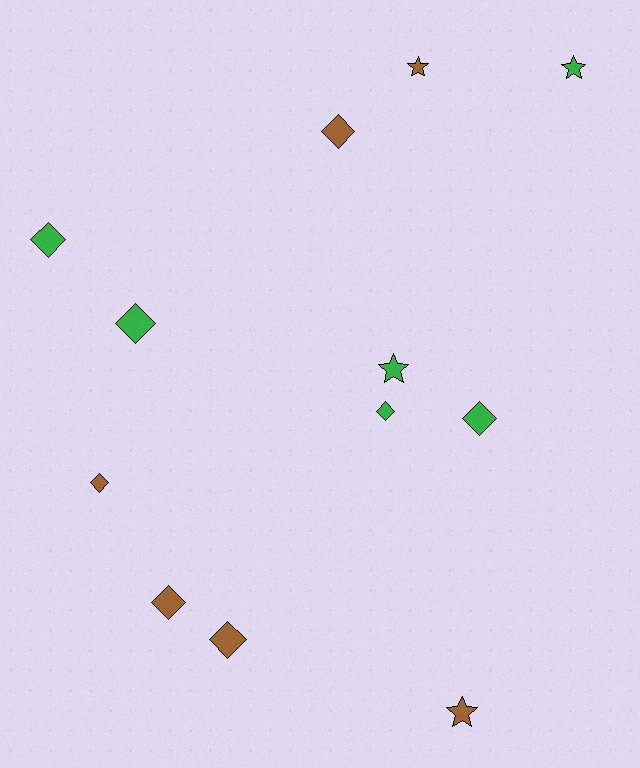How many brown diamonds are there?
There are 4 brown diamonds.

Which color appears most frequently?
Green, with 6 objects.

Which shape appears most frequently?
Diamond, with 8 objects.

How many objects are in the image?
There are 12 objects.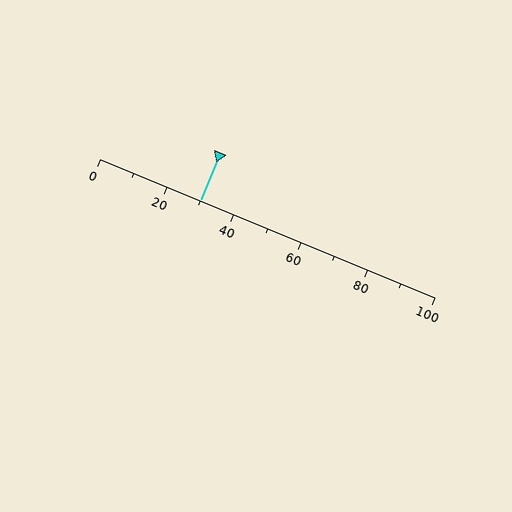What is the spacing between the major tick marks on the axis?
The major ticks are spaced 20 apart.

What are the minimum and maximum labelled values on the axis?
The axis runs from 0 to 100.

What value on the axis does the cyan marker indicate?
The marker indicates approximately 30.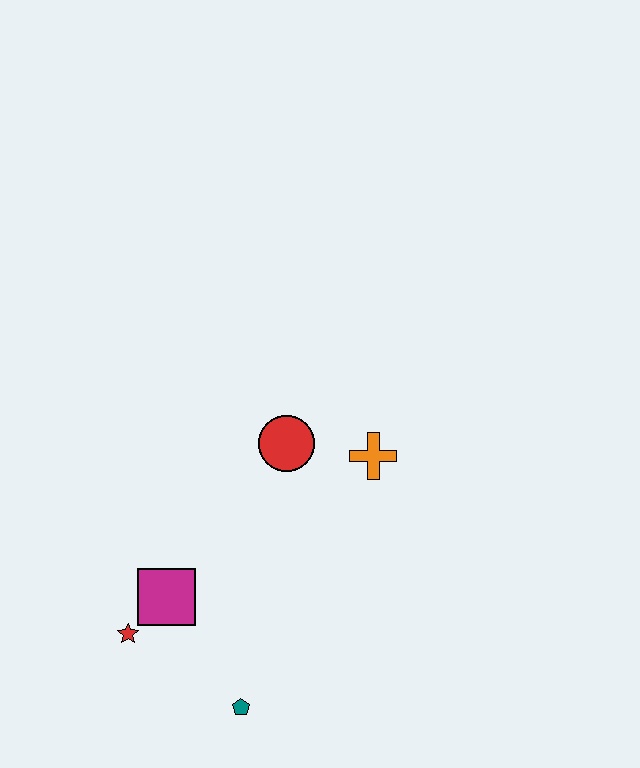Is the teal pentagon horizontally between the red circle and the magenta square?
Yes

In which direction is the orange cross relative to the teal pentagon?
The orange cross is above the teal pentagon.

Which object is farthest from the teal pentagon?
The orange cross is farthest from the teal pentagon.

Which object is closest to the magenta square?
The red star is closest to the magenta square.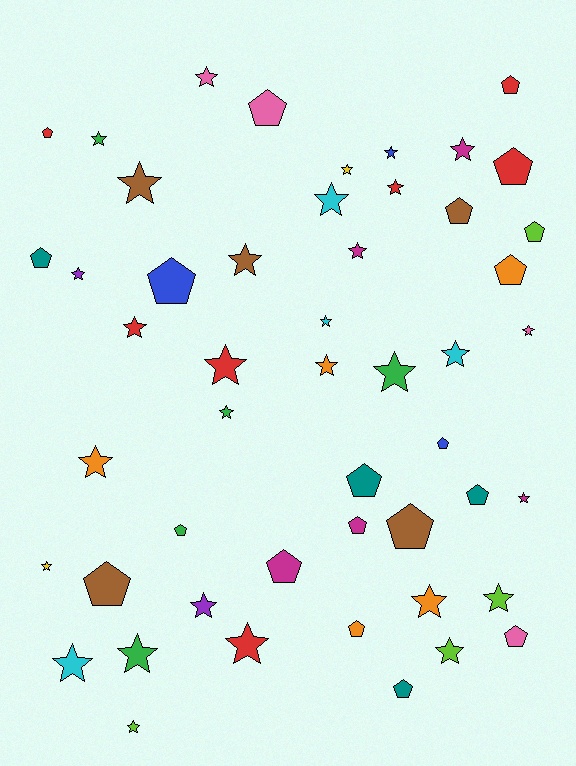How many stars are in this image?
There are 30 stars.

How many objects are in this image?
There are 50 objects.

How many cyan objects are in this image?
There are 4 cyan objects.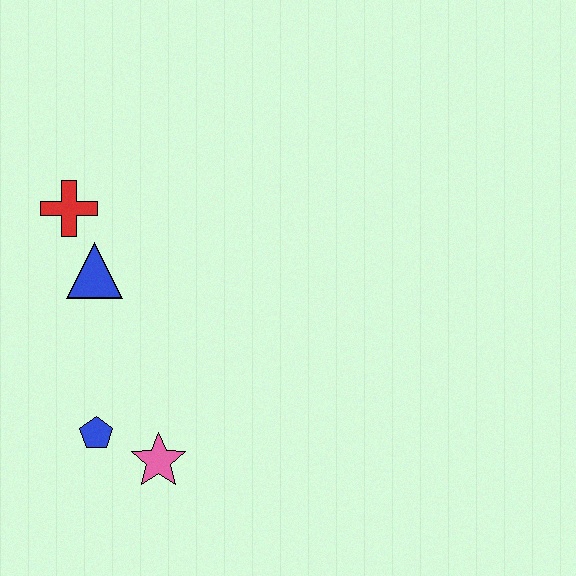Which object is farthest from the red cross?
The pink star is farthest from the red cross.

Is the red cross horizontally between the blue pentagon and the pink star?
No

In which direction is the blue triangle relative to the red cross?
The blue triangle is below the red cross.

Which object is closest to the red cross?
The blue triangle is closest to the red cross.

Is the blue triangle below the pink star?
No